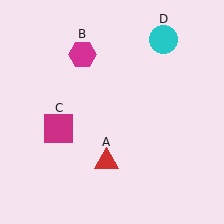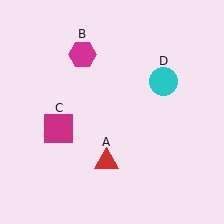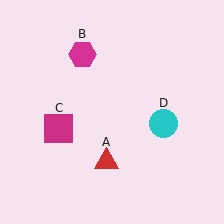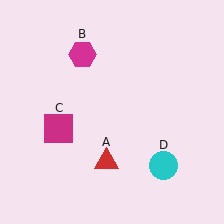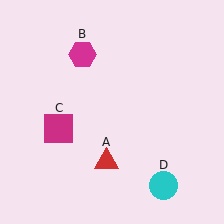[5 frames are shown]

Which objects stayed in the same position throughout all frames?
Red triangle (object A) and magenta hexagon (object B) and magenta square (object C) remained stationary.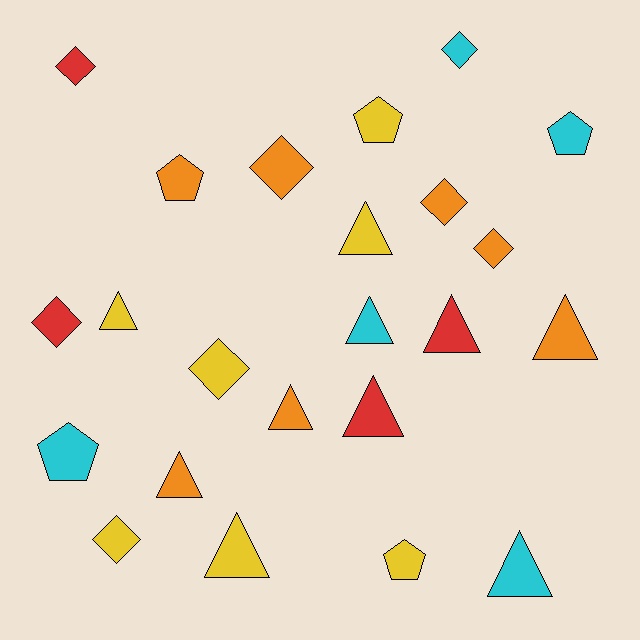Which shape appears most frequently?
Triangle, with 10 objects.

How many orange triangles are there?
There are 3 orange triangles.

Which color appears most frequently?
Yellow, with 7 objects.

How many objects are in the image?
There are 23 objects.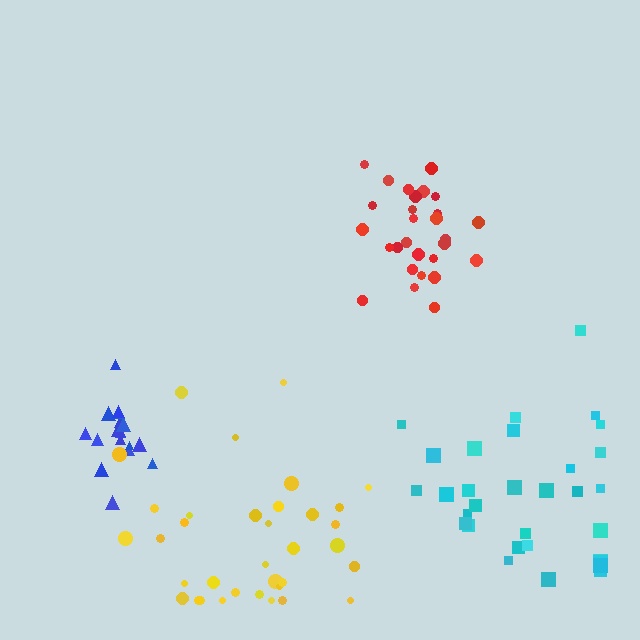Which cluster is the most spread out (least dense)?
Cyan.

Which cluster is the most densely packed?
Red.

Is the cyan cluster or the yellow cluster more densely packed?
Yellow.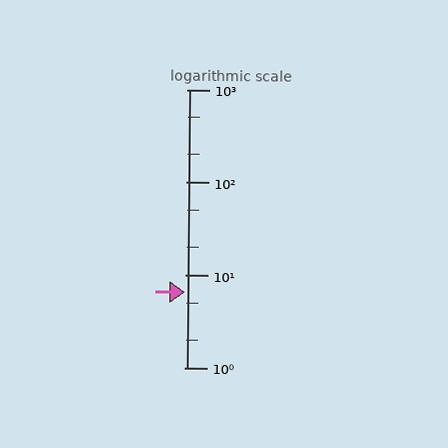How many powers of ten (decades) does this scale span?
The scale spans 3 decades, from 1 to 1000.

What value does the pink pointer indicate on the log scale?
The pointer indicates approximately 6.5.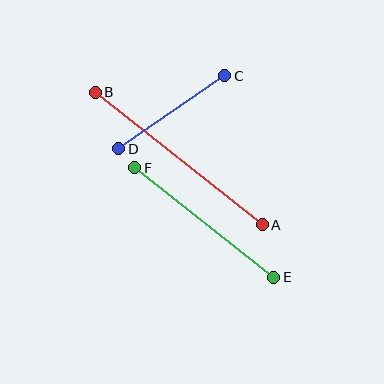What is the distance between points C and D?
The distance is approximately 129 pixels.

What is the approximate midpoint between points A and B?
The midpoint is at approximately (179, 158) pixels.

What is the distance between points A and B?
The distance is approximately 214 pixels.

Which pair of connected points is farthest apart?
Points A and B are farthest apart.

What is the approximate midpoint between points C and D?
The midpoint is at approximately (172, 112) pixels.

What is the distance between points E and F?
The distance is approximately 177 pixels.